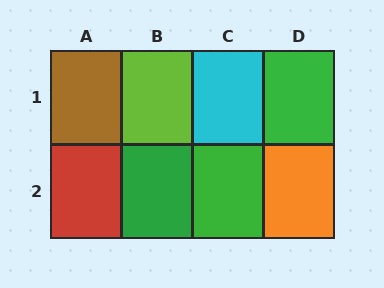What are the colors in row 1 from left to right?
Brown, lime, cyan, green.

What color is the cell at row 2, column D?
Orange.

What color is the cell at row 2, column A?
Red.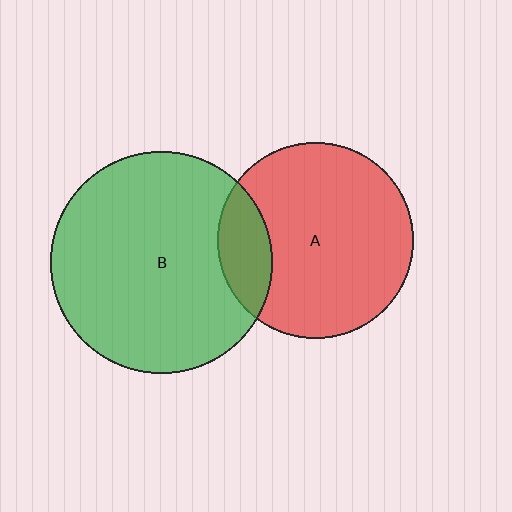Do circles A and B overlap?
Yes.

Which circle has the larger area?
Circle B (green).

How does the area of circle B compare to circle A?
Approximately 1.3 times.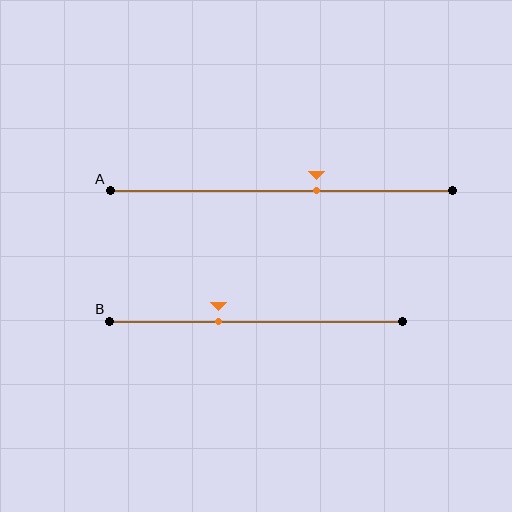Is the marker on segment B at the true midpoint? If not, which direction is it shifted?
No, the marker on segment B is shifted to the left by about 13% of the segment length.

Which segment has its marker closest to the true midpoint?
Segment A has its marker closest to the true midpoint.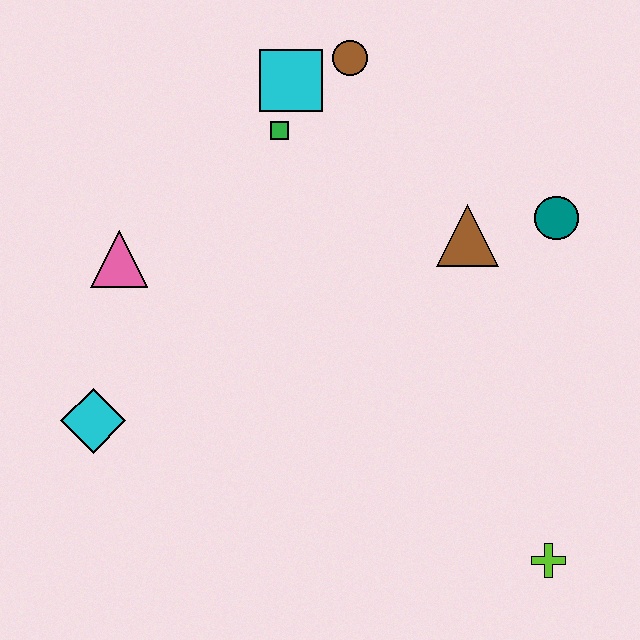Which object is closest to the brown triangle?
The teal circle is closest to the brown triangle.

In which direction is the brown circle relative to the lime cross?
The brown circle is above the lime cross.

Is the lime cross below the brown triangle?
Yes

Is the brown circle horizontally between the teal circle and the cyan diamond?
Yes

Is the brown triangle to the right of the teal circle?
No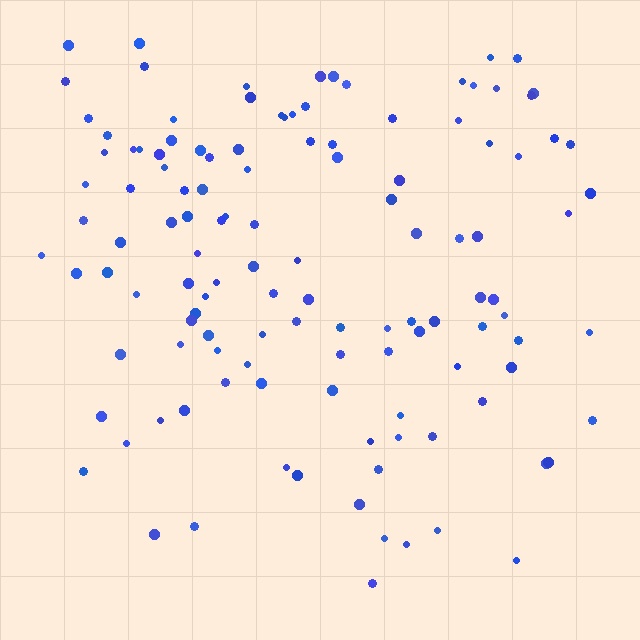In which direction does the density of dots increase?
From bottom to top, with the top side densest.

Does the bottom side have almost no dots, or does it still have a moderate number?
Still a moderate number, just noticeably fewer than the top.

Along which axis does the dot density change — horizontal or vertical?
Vertical.